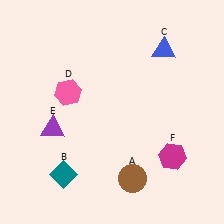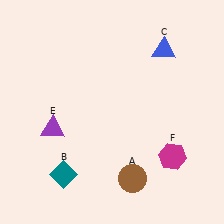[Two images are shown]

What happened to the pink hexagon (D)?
The pink hexagon (D) was removed in Image 2. It was in the top-left area of Image 1.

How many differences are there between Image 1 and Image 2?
There is 1 difference between the two images.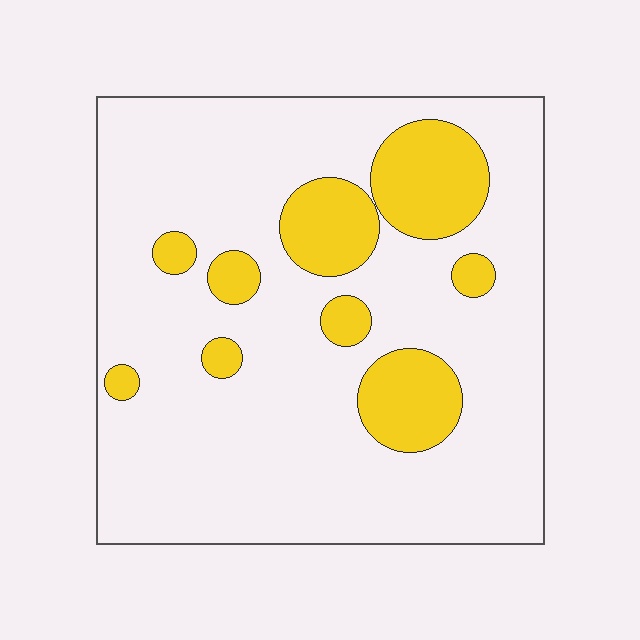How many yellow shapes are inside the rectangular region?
9.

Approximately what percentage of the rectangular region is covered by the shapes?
Approximately 20%.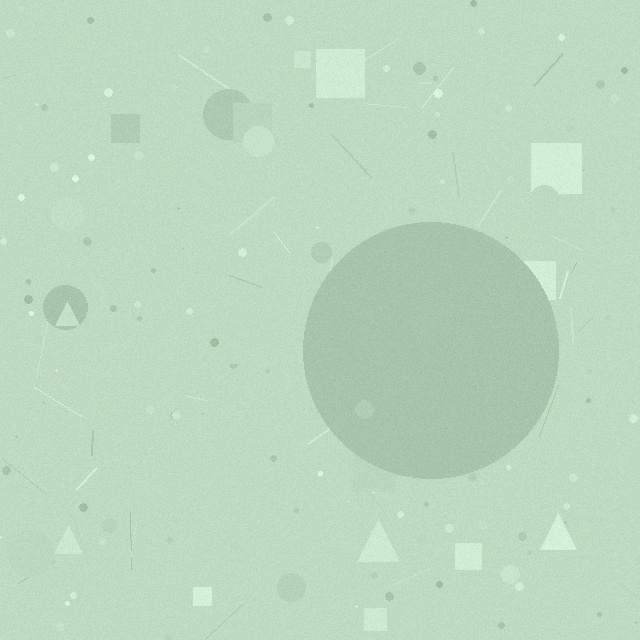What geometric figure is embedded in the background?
A circle is embedded in the background.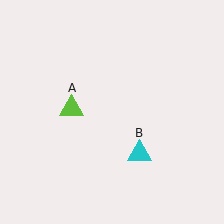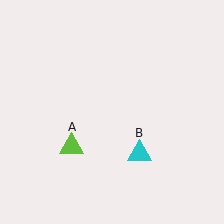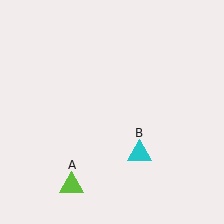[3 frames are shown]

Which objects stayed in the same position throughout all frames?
Cyan triangle (object B) remained stationary.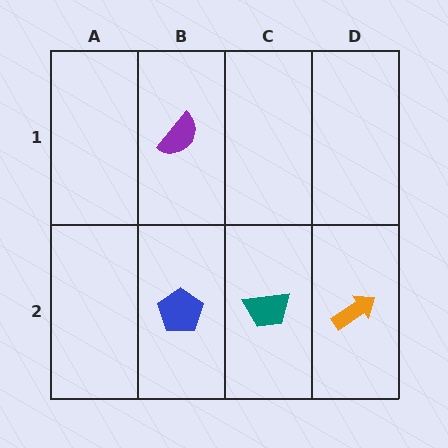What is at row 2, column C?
A teal trapezoid.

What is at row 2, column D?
An orange arrow.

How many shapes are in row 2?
3 shapes.